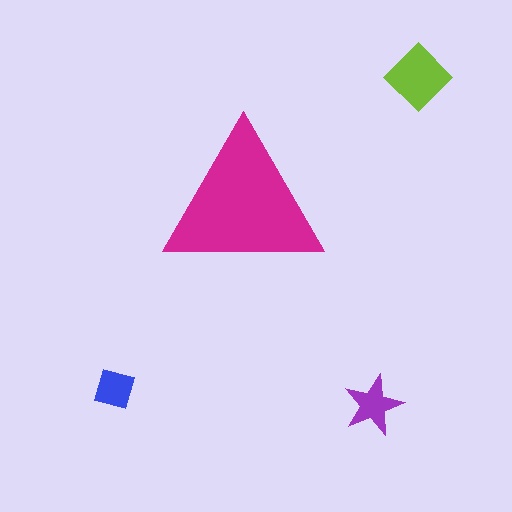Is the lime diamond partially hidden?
No, the lime diamond is fully visible.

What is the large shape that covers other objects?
A magenta triangle.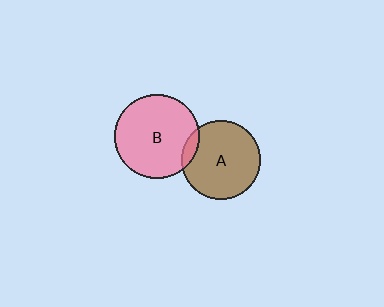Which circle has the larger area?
Circle B (pink).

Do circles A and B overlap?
Yes.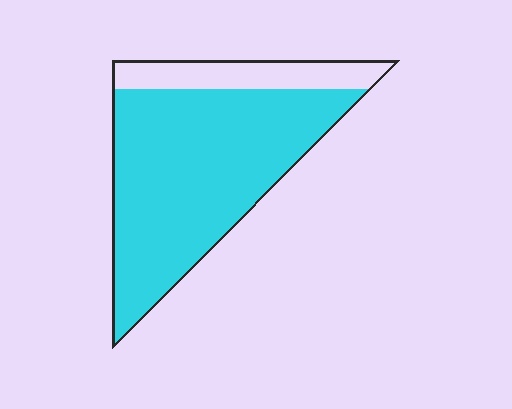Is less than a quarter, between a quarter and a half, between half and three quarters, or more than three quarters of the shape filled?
More than three quarters.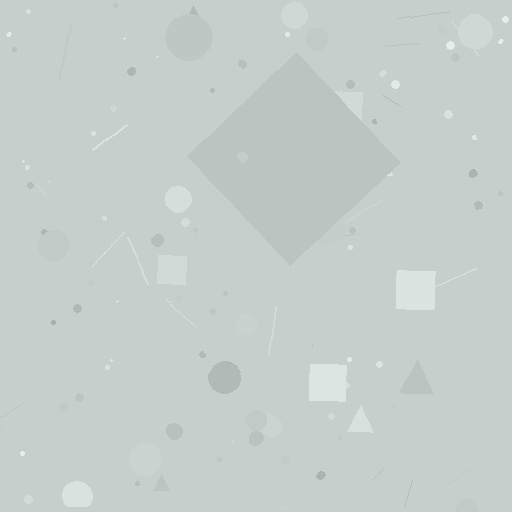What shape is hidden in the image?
A diamond is hidden in the image.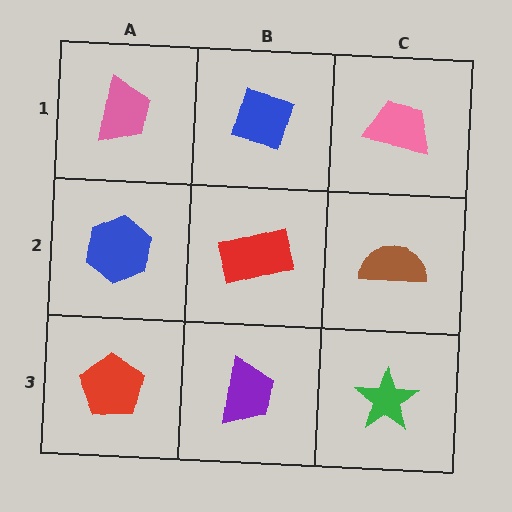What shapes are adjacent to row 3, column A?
A blue hexagon (row 2, column A), a purple trapezoid (row 3, column B).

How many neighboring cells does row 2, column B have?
4.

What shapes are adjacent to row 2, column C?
A pink trapezoid (row 1, column C), a green star (row 3, column C), a red rectangle (row 2, column B).